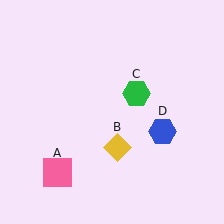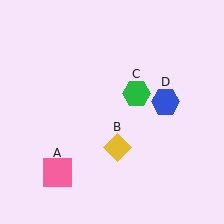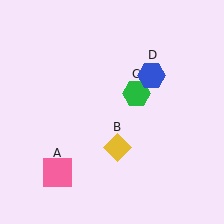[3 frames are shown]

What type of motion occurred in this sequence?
The blue hexagon (object D) rotated counterclockwise around the center of the scene.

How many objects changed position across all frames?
1 object changed position: blue hexagon (object D).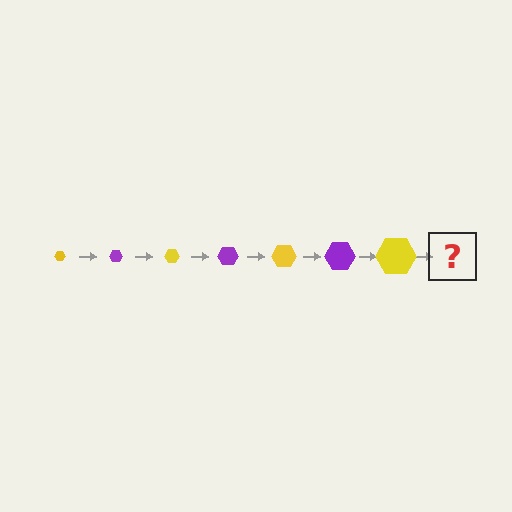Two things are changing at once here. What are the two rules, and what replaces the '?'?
The two rules are that the hexagon grows larger each step and the color cycles through yellow and purple. The '?' should be a purple hexagon, larger than the previous one.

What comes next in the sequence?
The next element should be a purple hexagon, larger than the previous one.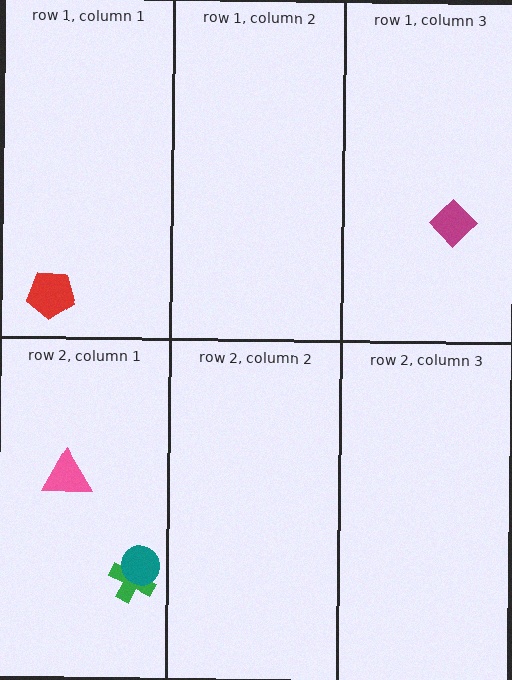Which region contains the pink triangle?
The row 2, column 1 region.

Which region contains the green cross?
The row 2, column 1 region.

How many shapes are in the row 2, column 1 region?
3.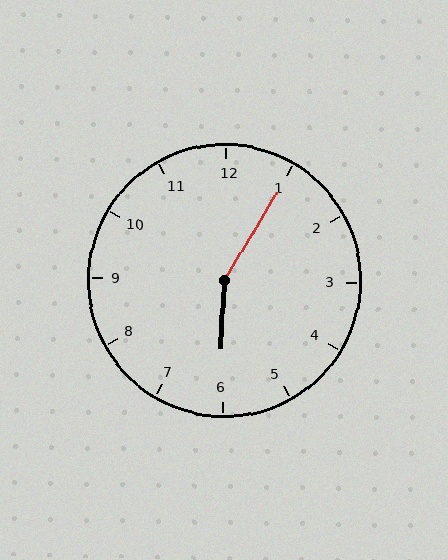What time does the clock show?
6:05.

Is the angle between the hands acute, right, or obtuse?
It is obtuse.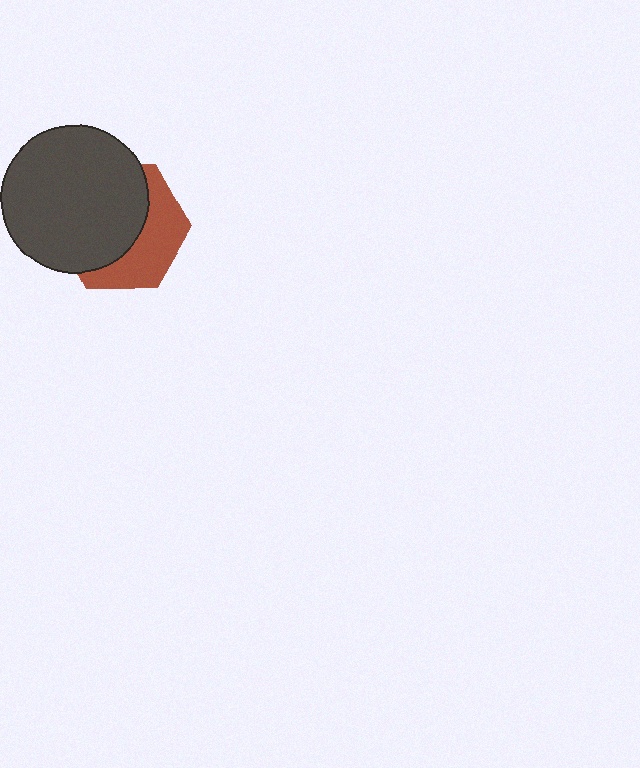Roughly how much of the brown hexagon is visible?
A small part of it is visible (roughly 41%).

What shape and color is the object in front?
The object in front is a dark gray circle.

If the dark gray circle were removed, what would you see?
You would see the complete brown hexagon.